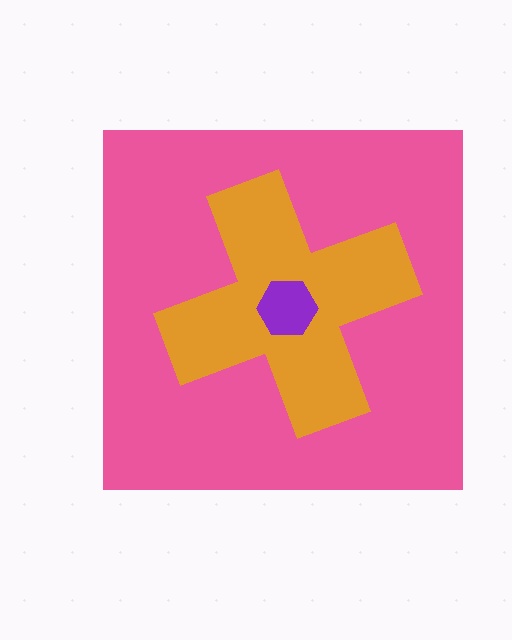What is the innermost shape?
The purple hexagon.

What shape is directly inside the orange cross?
The purple hexagon.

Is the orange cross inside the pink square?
Yes.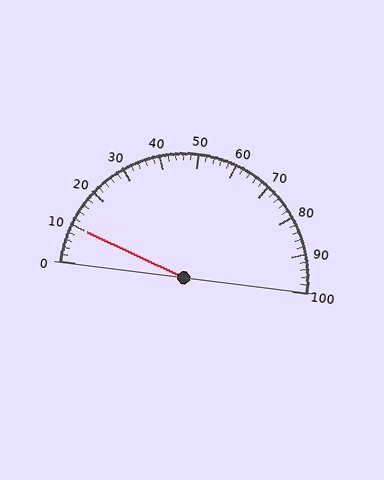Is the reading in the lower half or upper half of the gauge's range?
The reading is in the lower half of the range (0 to 100).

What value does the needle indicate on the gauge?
The needle indicates approximately 10.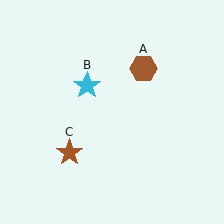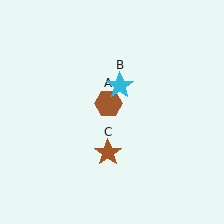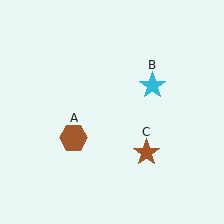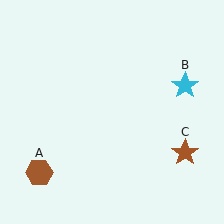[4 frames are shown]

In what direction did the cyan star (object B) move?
The cyan star (object B) moved right.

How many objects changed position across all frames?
3 objects changed position: brown hexagon (object A), cyan star (object B), brown star (object C).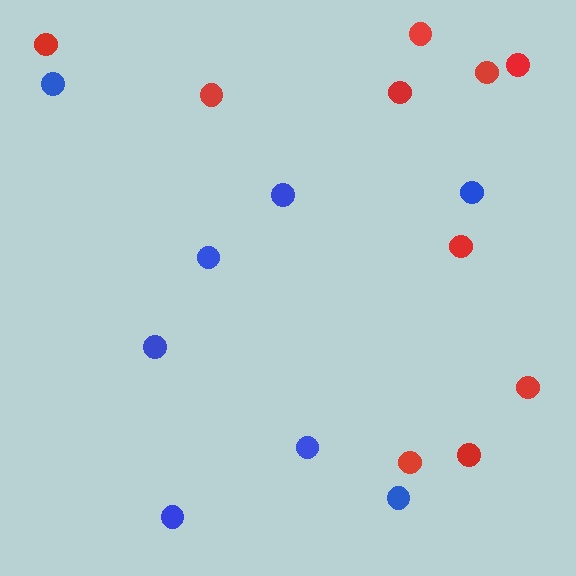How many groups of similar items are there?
There are 2 groups: one group of blue circles (8) and one group of red circles (10).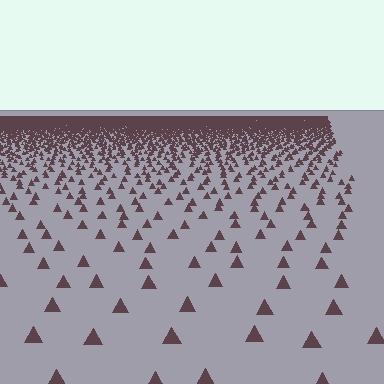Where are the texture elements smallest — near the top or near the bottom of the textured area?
Near the top.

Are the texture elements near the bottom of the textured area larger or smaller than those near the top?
Larger. Near the bottom, elements are closer to the viewer and appear at a bigger on-screen size.